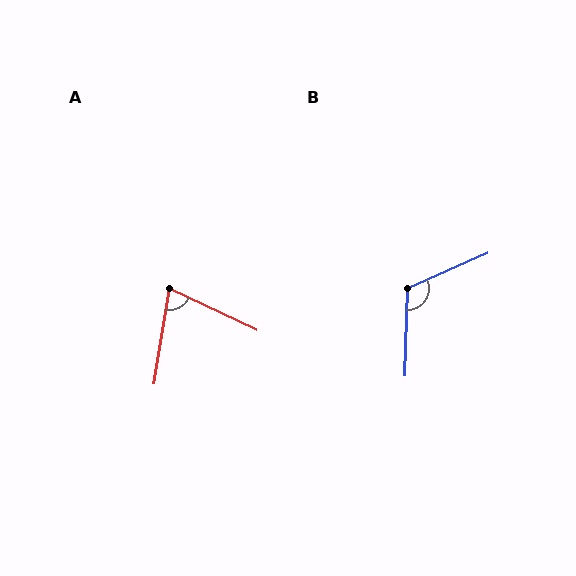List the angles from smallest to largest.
A (74°), B (116°).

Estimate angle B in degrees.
Approximately 116 degrees.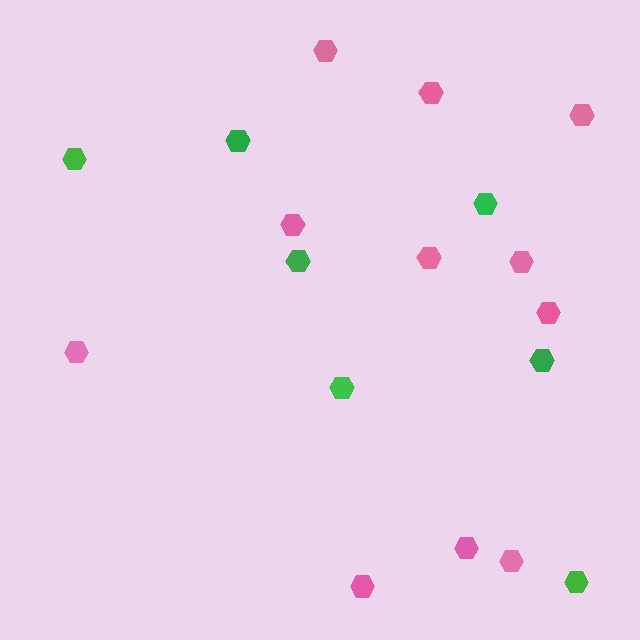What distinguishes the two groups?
There are 2 groups: one group of green hexagons (7) and one group of pink hexagons (11).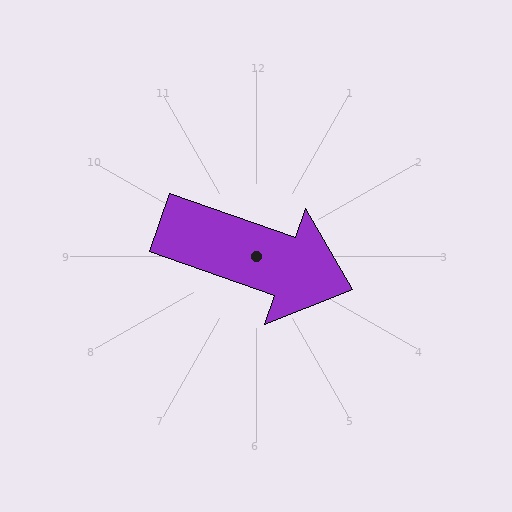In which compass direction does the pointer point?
East.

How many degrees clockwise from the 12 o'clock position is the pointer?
Approximately 109 degrees.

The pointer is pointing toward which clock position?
Roughly 4 o'clock.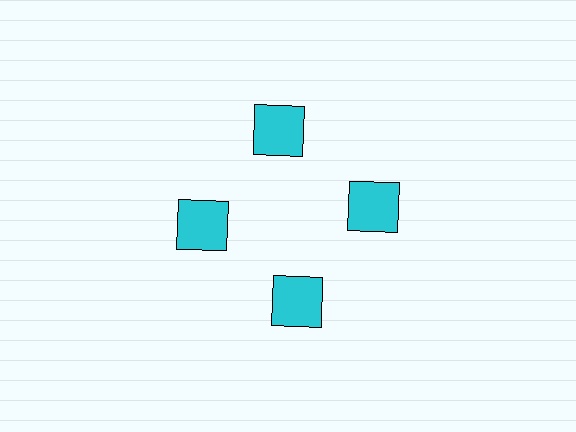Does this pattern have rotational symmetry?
Yes, this pattern has 4-fold rotational symmetry. It looks the same after rotating 90 degrees around the center.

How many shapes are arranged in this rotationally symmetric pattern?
There are 4 shapes, arranged in 4 groups of 1.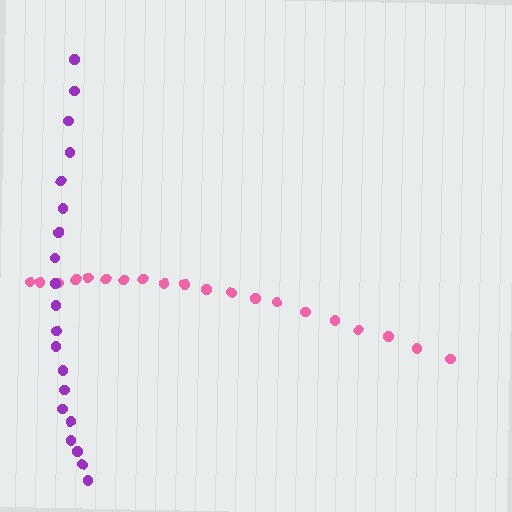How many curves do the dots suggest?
There are 2 distinct paths.